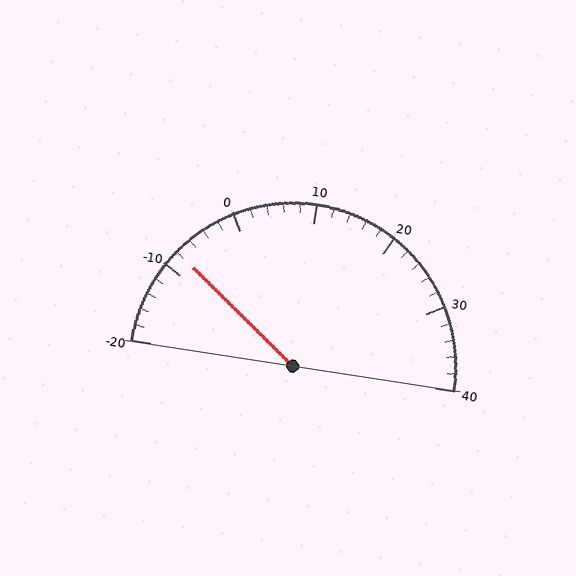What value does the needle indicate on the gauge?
The needle indicates approximately -8.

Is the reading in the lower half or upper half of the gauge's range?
The reading is in the lower half of the range (-20 to 40).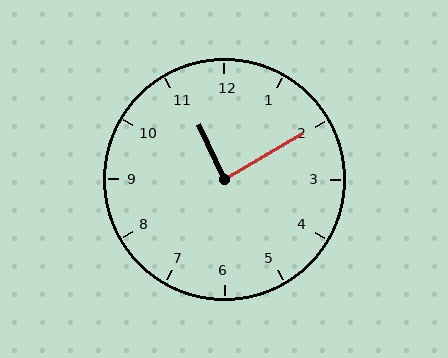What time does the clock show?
11:10.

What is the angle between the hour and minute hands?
Approximately 85 degrees.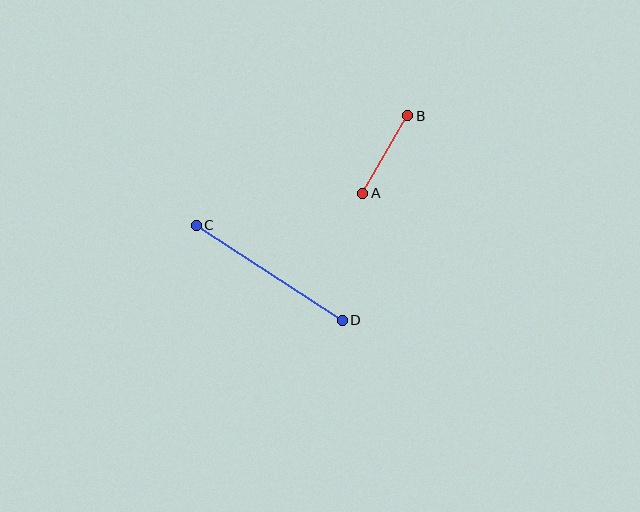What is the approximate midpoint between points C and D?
The midpoint is at approximately (269, 273) pixels.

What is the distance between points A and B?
The distance is approximately 89 pixels.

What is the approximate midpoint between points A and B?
The midpoint is at approximately (385, 154) pixels.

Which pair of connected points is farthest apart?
Points C and D are farthest apart.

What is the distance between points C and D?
The distance is approximately 174 pixels.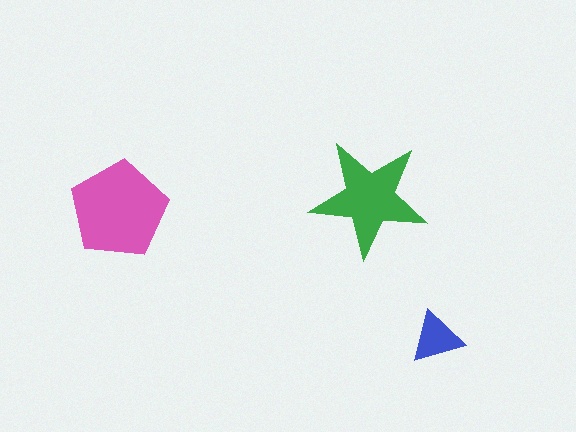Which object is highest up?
The green star is topmost.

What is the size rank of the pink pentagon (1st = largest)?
1st.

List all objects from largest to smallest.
The pink pentagon, the green star, the blue triangle.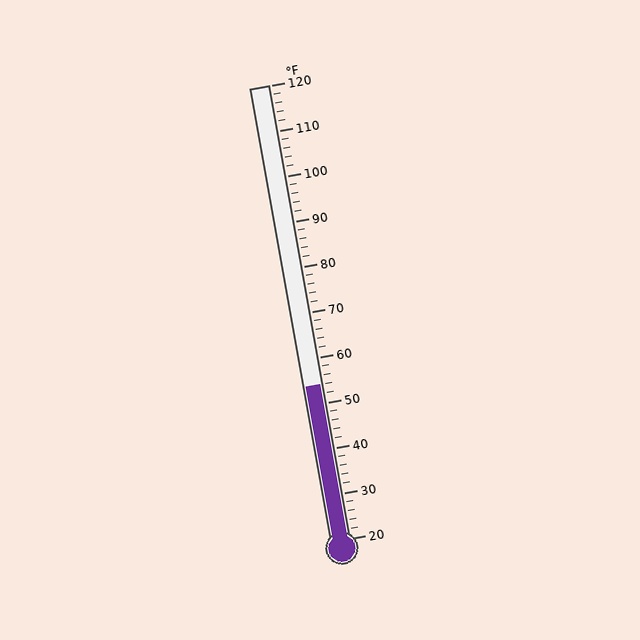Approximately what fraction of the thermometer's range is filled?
The thermometer is filled to approximately 35% of its range.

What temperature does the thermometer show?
The thermometer shows approximately 54°F.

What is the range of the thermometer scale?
The thermometer scale ranges from 20°F to 120°F.